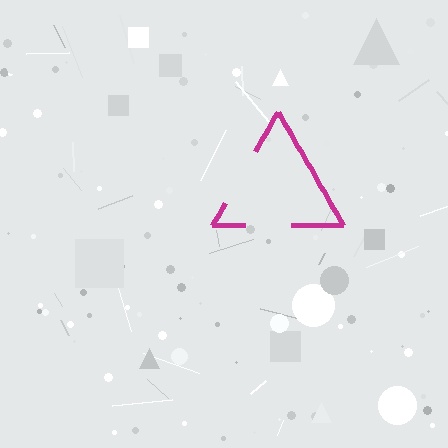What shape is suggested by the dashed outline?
The dashed outline suggests a triangle.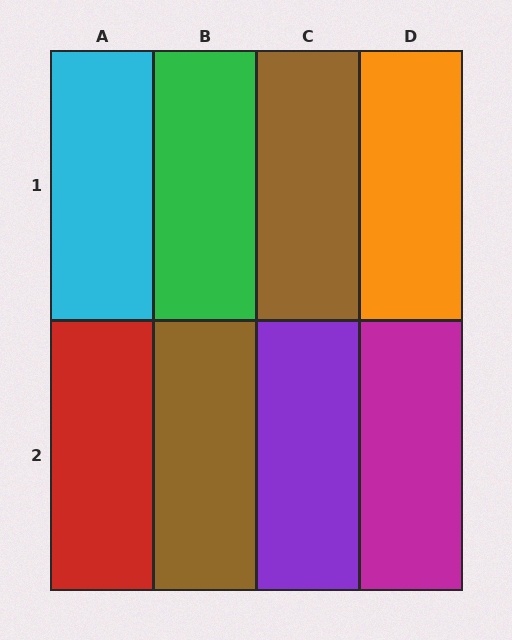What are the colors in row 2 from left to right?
Red, brown, purple, magenta.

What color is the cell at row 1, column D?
Orange.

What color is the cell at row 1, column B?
Green.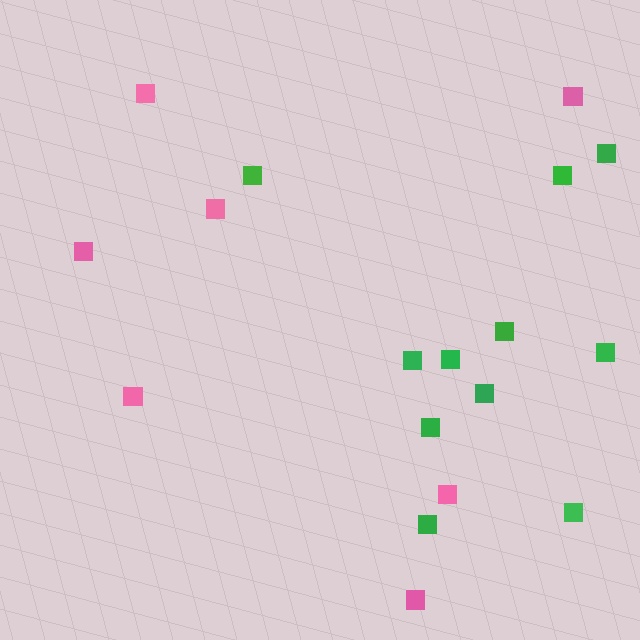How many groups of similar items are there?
There are 2 groups: one group of pink squares (7) and one group of green squares (11).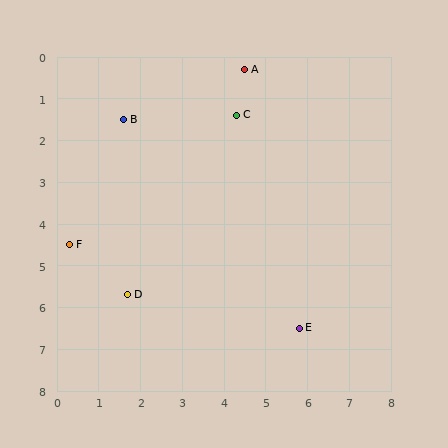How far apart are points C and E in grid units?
Points C and E are about 5.3 grid units apart.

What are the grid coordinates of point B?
Point B is at approximately (1.6, 1.5).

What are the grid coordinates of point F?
Point F is at approximately (0.3, 4.5).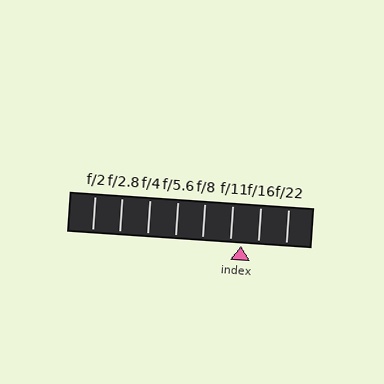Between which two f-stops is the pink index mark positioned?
The index mark is between f/11 and f/16.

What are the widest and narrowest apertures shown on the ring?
The widest aperture shown is f/2 and the narrowest is f/22.